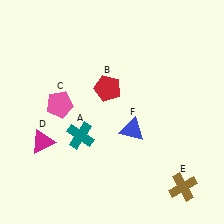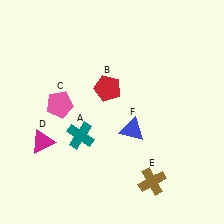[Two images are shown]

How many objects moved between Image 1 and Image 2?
1 object moved between the two images.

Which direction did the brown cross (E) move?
The brown cross (E) moved left.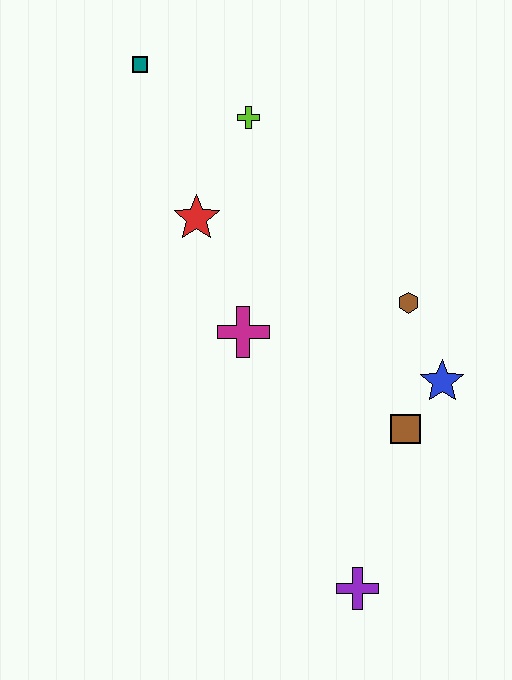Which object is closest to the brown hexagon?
The blue star is closest to the brown hexagon.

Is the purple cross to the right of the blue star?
No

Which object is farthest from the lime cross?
The purple cross is farthest from the lime cross.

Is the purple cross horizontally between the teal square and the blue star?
Yes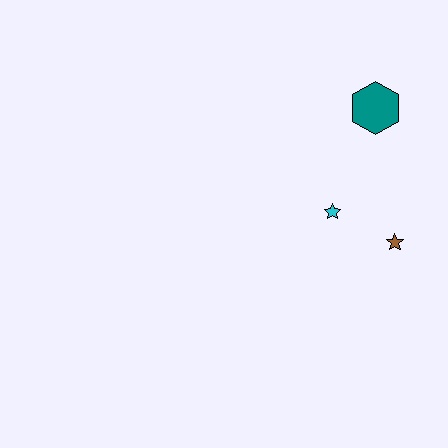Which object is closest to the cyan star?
The brown star is closest to the cyan star.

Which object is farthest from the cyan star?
The teal hexagon is farthest from the cyan star.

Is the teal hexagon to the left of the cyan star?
No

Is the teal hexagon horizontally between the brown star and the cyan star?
Yes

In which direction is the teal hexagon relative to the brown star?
The teal hexagon is above the brown star.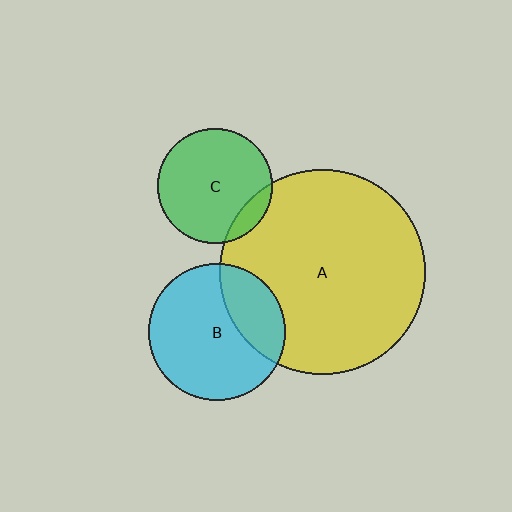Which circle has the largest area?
Circle A (yellow).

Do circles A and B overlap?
Yes.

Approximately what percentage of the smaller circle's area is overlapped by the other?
Approximately 25%.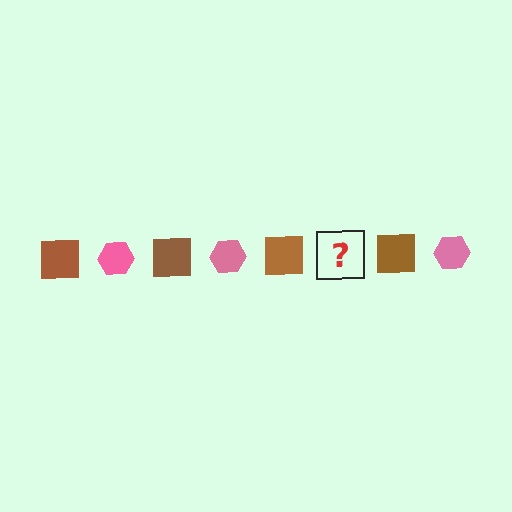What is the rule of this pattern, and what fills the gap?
The rule is that the pattern alternates between brown square and pink hexagon. The gap should be filled with a pink hexagon.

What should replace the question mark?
The question mark should be replaced with a pink hexagon.